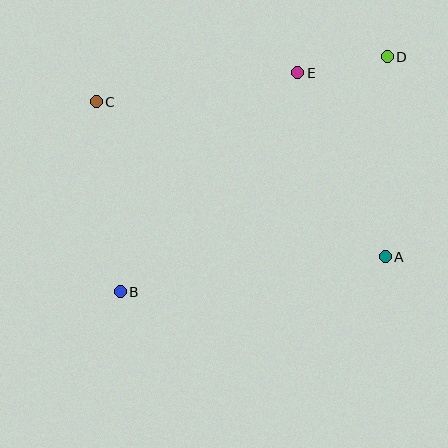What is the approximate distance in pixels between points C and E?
The distance between C and E is approximately 203 pixels.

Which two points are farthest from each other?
Points B and D are farthest from each other.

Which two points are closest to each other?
Points D and E are closest to each other.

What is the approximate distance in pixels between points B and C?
The distance between B and C is approximately 191 pixels.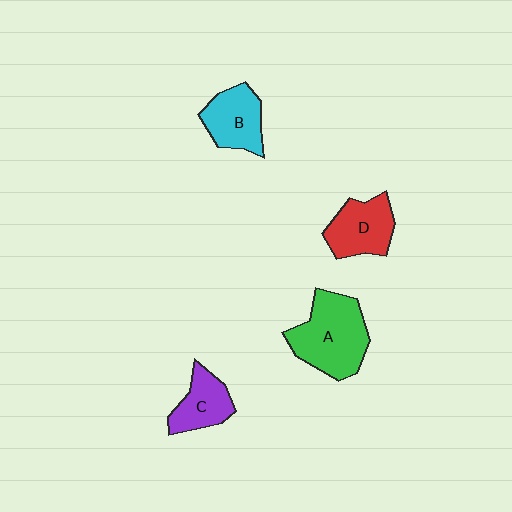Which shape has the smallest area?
Shape C (purple).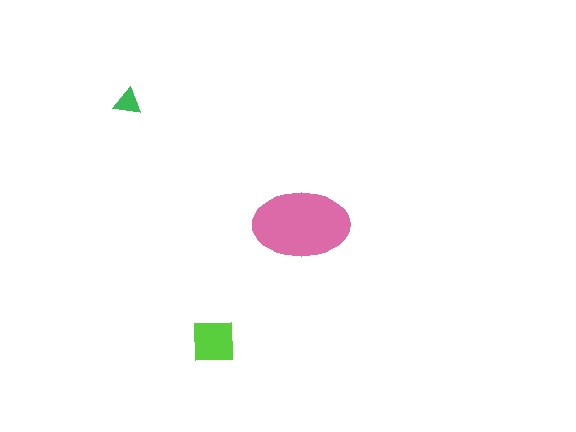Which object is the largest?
The pink ellipse.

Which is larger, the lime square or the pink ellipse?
The pink ellipse.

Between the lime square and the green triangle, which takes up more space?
The lime square.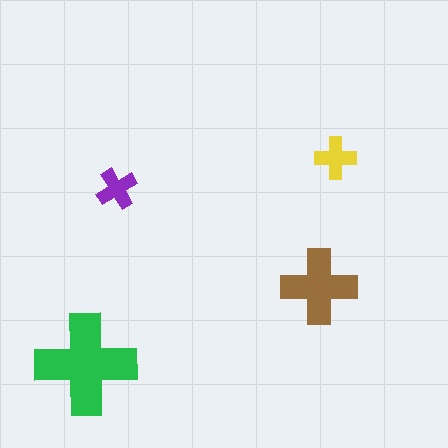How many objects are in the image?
There are 4 objects in the image.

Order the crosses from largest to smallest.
the green one, the brown one, the yellow one, the purple one.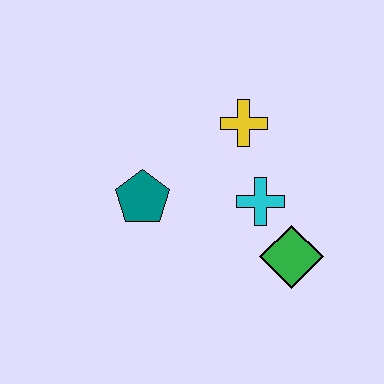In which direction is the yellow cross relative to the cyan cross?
The yellow cross is above the cyan cross.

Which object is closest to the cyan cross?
The green diamond is closest to the cyan cross.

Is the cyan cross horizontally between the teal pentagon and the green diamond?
Yes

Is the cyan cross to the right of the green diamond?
No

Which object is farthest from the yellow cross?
The green diamond is farthest from the yellow cross.